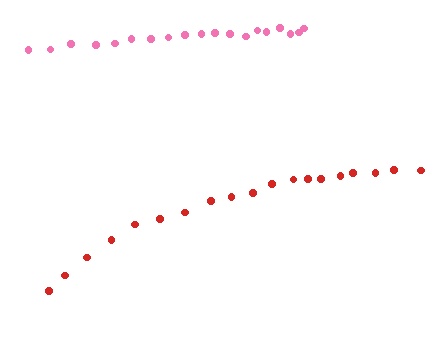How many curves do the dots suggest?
There are 2 distinct paths.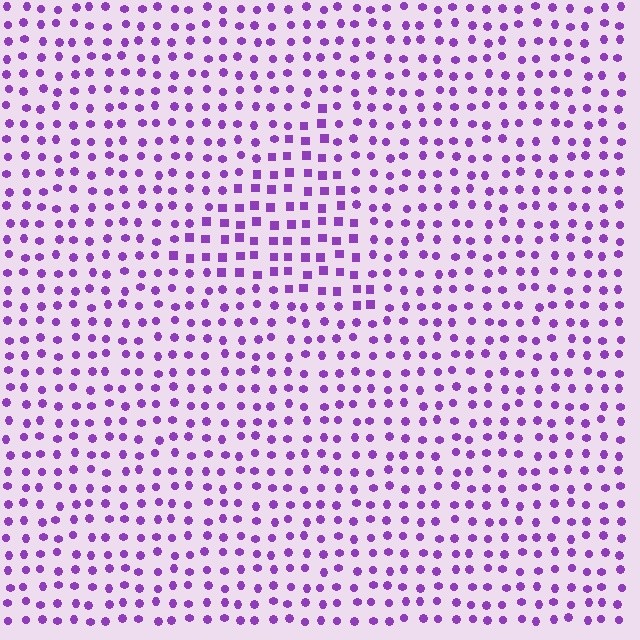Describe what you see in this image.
The image is filled with small purple elements arranged in a uniform grid. A triangle-shaped region contains squares, while the surrounding area contains circles. The boundary is defined purely by the change in element shape.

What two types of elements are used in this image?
The image uses squares inside the triangle region and circles outside it.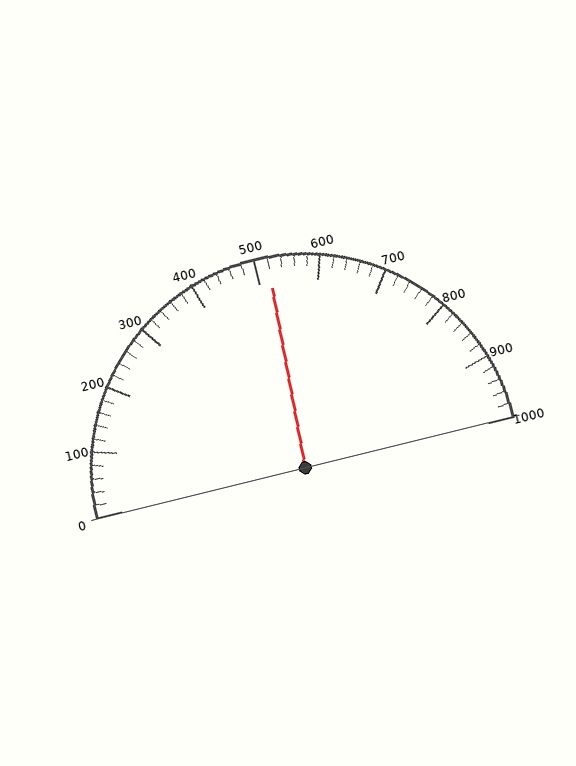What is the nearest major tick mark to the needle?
The nearest major tick mark is 500.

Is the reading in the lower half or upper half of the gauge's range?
The reading is in the upper half of the range (0 to 1000).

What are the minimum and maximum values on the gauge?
The gauge ranges from 0 to 1000.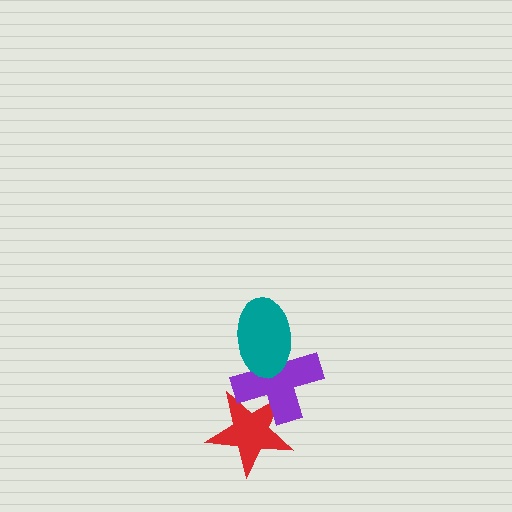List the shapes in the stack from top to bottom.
From top to bottom: the teal ellipse, the purple cross, the red star.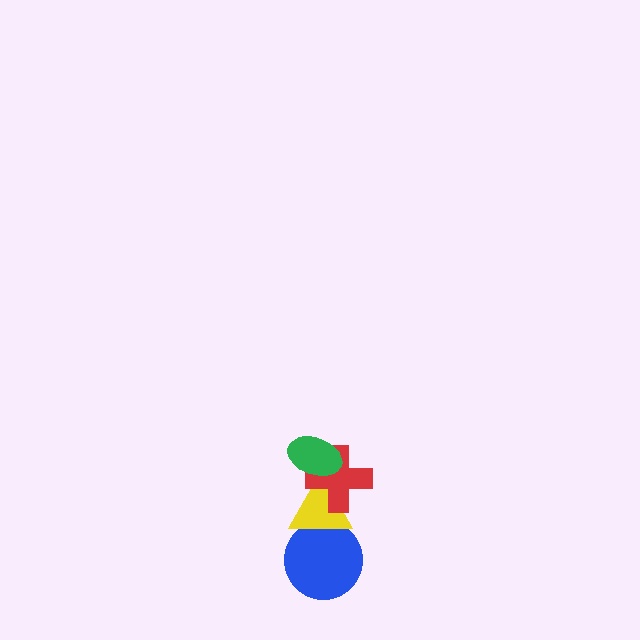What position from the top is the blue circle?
The blue circle is 4th from the top.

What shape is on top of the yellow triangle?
The red cross is on top of the yellow triangle.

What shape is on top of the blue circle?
The yellow triangle is on top of the blue circle.